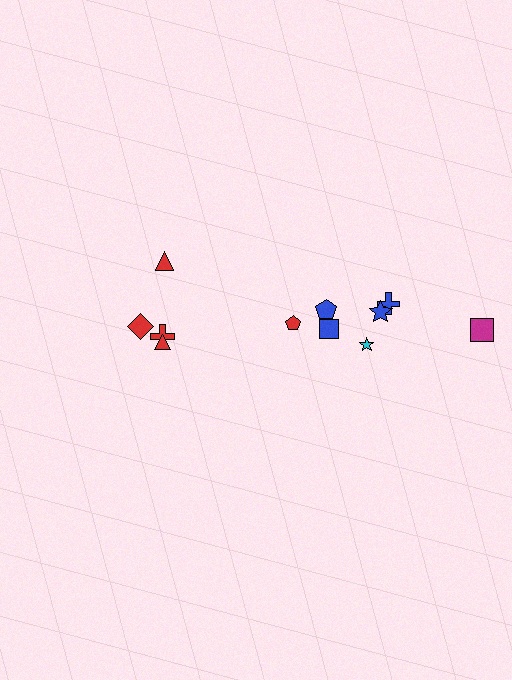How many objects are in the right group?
There are 7 objects.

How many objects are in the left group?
There are 4 objects.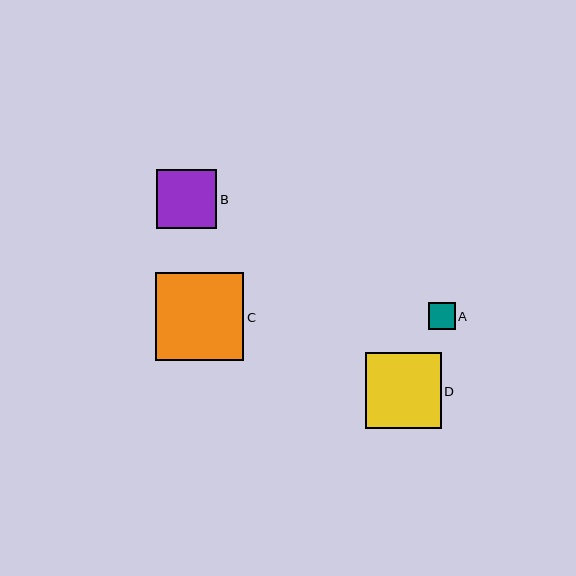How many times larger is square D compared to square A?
Square D is approximately 2.8 times the size of square A.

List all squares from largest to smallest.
From largest to smallest: C, D, B, A.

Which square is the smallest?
Square A is the smallest with a size of approximately 27 pixels.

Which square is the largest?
Square C is the largest with a size of approximately 88 pixels.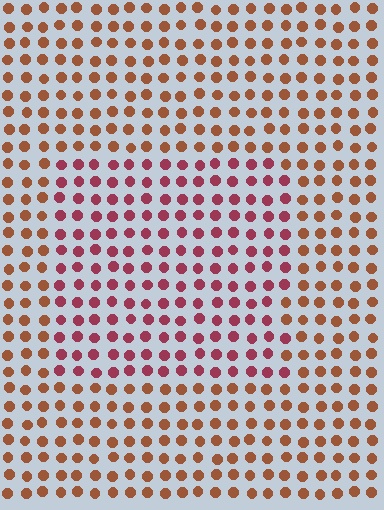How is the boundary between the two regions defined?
The boundary is defined purely by a slight shift in hue (about 36 degrees). Spacing, size, and orientation are identical on both sides.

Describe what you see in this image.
The image is filled with small brown elements in a uniform arrangement. A rectangle-shaped region is visible where the elements are tinted to a slightly different hue, forming a subtle color boundary.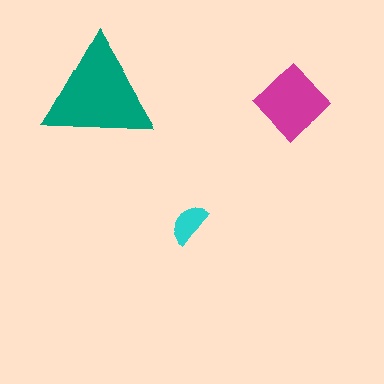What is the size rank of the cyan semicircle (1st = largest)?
3rd.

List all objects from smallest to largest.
The cyan semicircle, the magenta diamond, the teal triangle.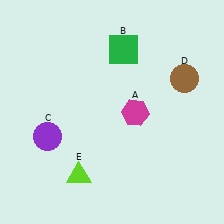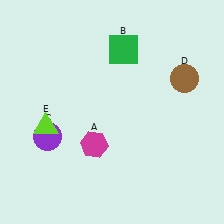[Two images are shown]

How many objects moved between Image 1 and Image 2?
2 objects moved between the two images.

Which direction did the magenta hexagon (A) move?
The magenta hexagon (A) moved left.